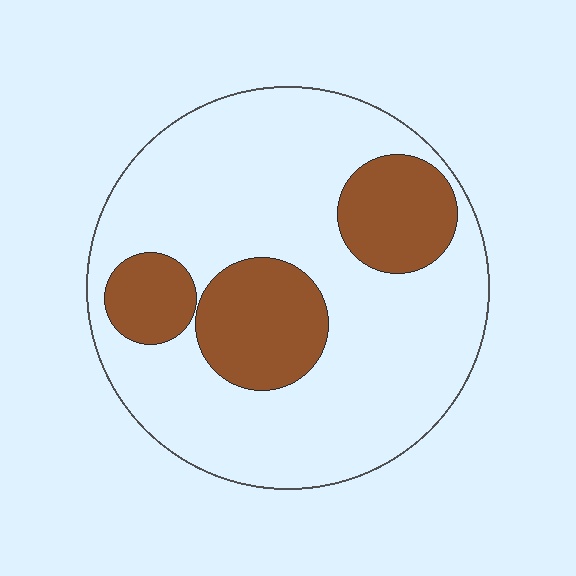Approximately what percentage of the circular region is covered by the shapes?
Approximately 25%.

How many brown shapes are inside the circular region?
3.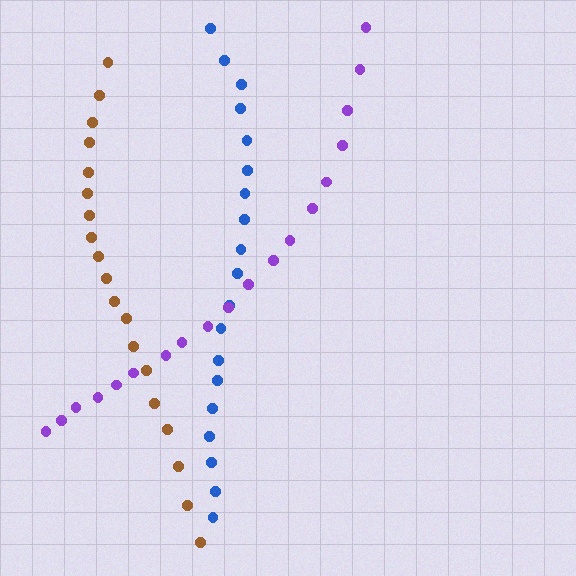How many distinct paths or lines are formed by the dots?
There are 3 distinct paths.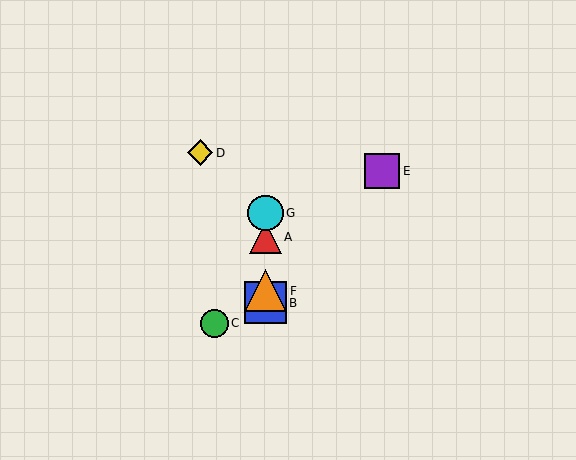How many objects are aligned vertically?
4 objects (A, B, F, G) are aligned vertically.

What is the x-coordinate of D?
Object D is at x≈200.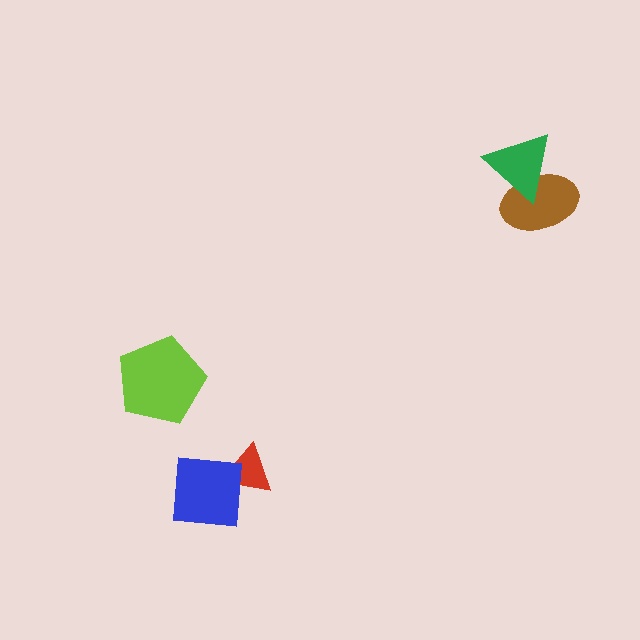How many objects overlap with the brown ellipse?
1 object overlaps with the brown ellipse.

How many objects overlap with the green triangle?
1 object overlaps with the green triangle.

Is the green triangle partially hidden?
No, no other shape covers it.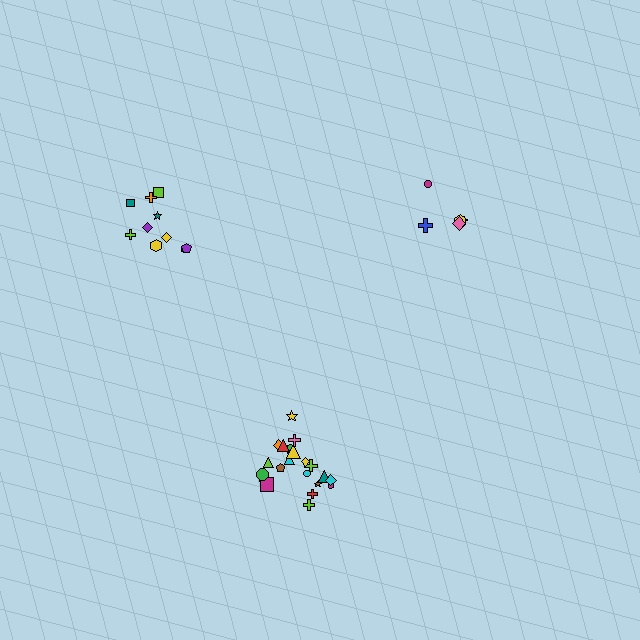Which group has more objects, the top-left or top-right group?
The top-left group.